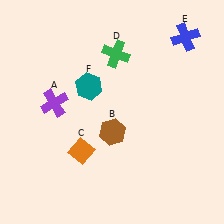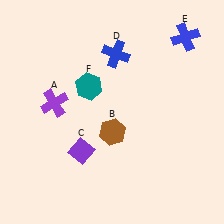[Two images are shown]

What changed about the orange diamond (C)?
In Image 1, C is orange. In Image 2, it changed to purple.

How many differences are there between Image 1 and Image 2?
There are 2 differences between the two images.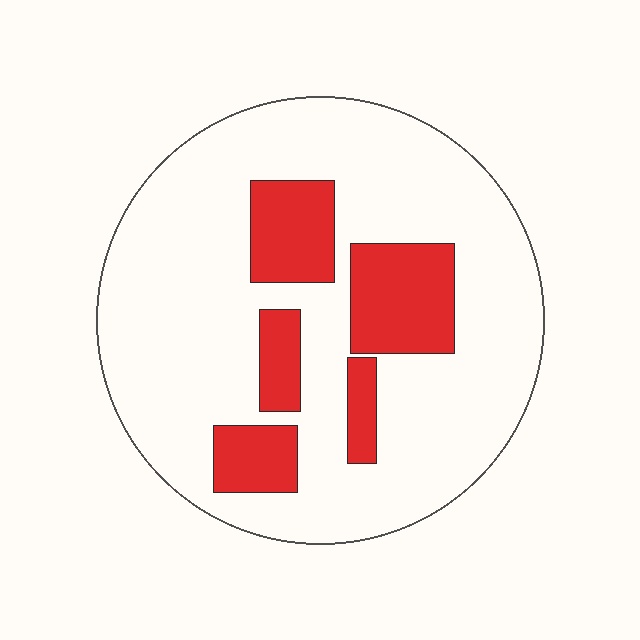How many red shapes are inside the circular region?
5.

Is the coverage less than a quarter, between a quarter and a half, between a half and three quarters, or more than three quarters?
Less than a quarter.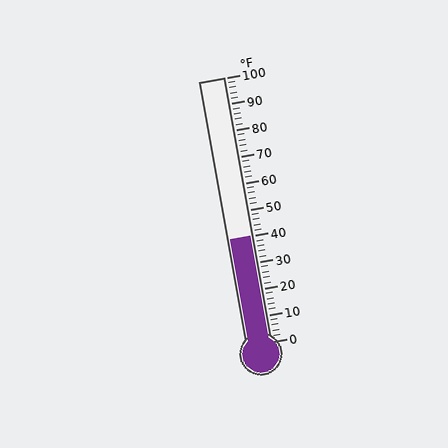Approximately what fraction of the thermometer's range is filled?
The thermometer is filled to approximately 40% of its range.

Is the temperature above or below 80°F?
The temperature is below 80°F.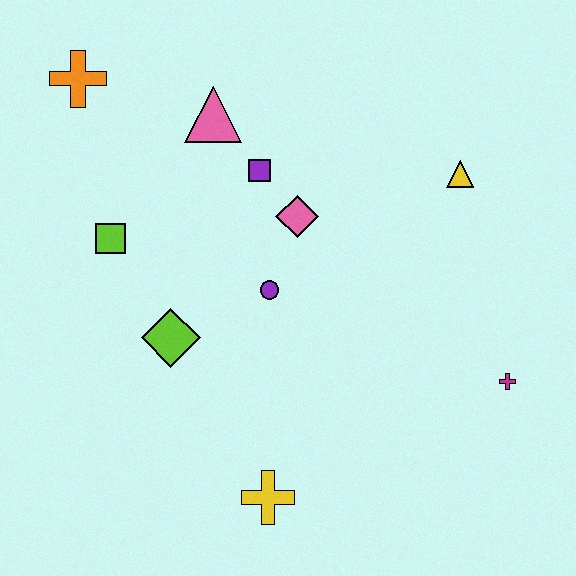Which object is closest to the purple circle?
The pink diamond is closest to the purple circle.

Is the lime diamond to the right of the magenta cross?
No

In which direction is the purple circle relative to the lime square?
The purple circle is to the right of the lime square.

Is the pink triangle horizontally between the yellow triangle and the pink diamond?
No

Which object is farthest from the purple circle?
The orange cross is farthest from the purple circle.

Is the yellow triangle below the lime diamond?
No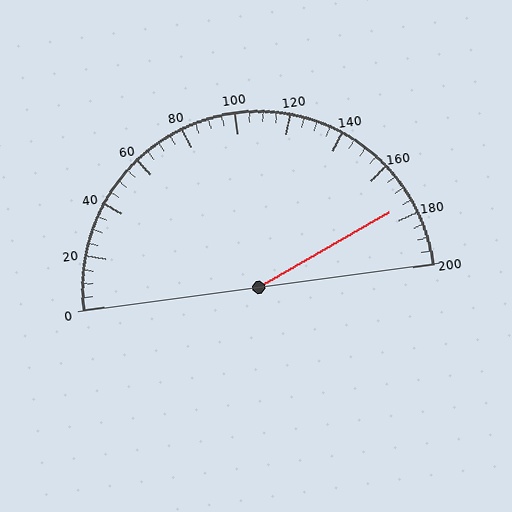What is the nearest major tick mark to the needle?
The nearest major tick mark is 180.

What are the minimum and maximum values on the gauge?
The gauge ranges from 0 to 200.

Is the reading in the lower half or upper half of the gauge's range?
The reading is in the upper half of the range (0 to 200).